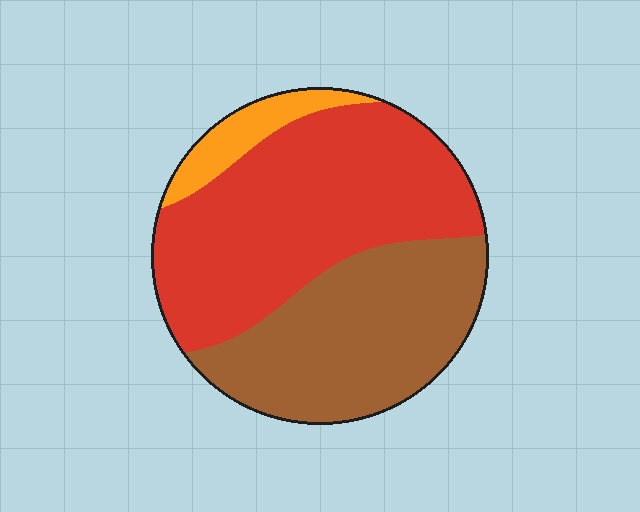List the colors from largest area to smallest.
From largest to smallest: red, brown, orange.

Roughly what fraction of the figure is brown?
Brown covers 39% of the figure.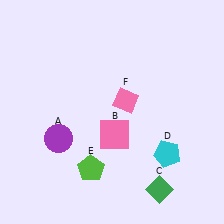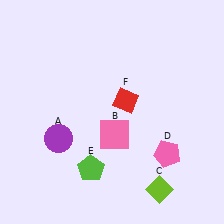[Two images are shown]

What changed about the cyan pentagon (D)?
In Image 1, D is cyan. In Image 2, it changed to pink.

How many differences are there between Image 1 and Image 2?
There are 3 differences between the two images.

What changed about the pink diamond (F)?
In Image 1, F is pink. In Image 2, it changed to red.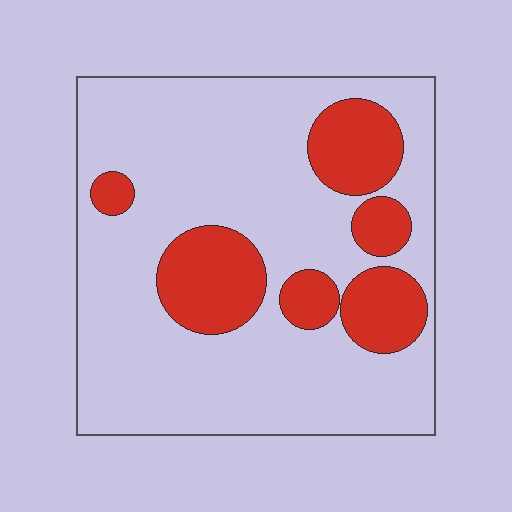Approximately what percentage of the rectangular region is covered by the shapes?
Approximately 25%.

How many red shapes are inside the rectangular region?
6.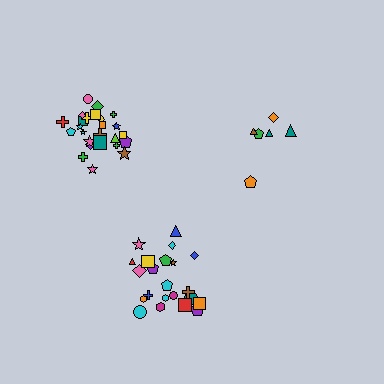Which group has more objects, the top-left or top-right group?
The top-left group.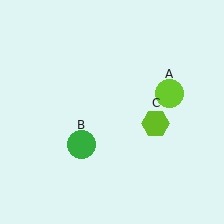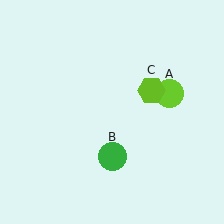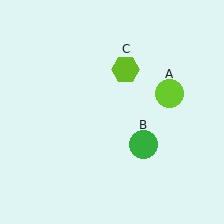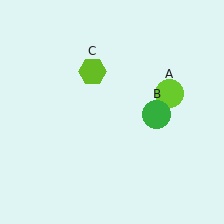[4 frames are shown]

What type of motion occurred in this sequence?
The green circle (object B), lime hexagon (object C) rotated counterclockwise around the center of the scene.